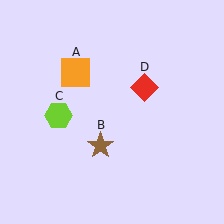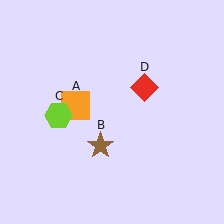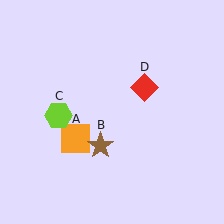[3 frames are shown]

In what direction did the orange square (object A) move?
The orange square (object A) moved down.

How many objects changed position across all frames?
1 object changed position: orange square (object A).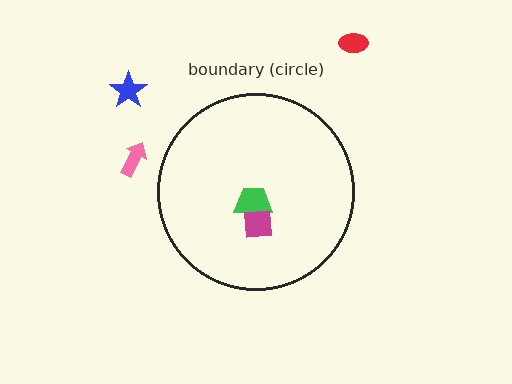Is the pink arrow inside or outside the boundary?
Outside.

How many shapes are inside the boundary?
2 inside, 3 outside.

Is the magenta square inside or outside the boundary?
Inside.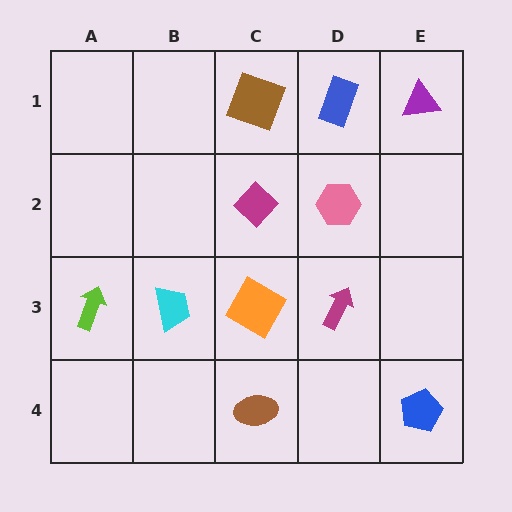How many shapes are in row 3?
4 shapes.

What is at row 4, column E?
A blue pentagon.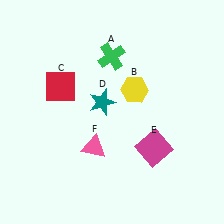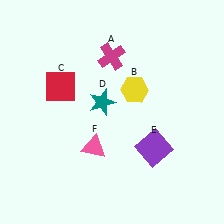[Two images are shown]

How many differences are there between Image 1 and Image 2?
There are 2 differences between the two images.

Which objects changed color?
A changed from green to magenta. E changed from magenta to purple.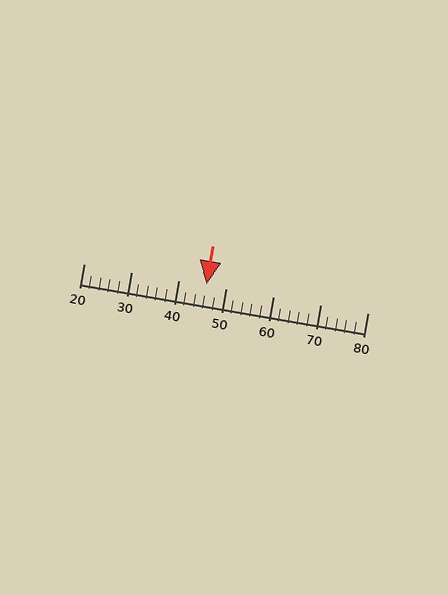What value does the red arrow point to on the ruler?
The red arrow points to approximately 46.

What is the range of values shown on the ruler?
The ruler shows values from 20 to 80.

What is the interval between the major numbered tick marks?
The major tick marks are spaced 10 units apart.